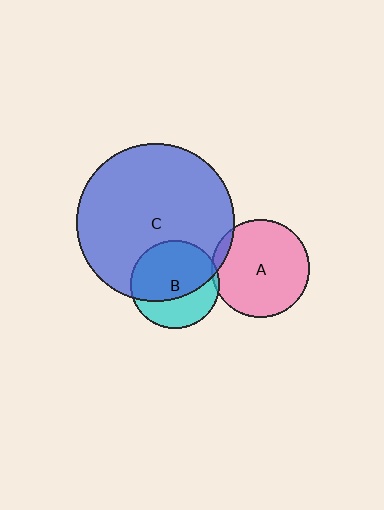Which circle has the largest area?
Circle C (blue).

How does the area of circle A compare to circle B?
Approximately 1.2 times.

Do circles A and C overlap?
Yes.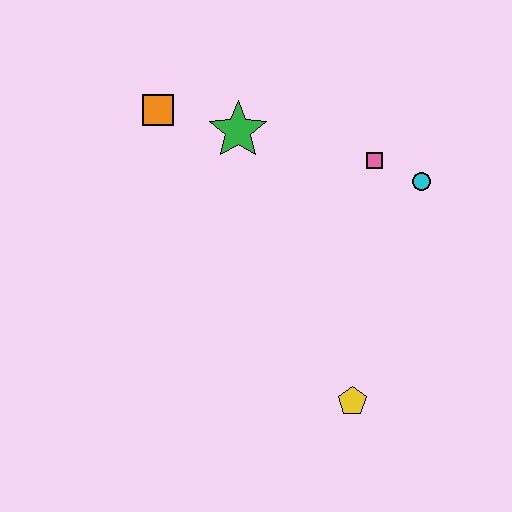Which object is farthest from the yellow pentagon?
The orange square is farthest from the yellow pentagon.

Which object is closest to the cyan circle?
The pink square is closest to the cyan circle.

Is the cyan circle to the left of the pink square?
No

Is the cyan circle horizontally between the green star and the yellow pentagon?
No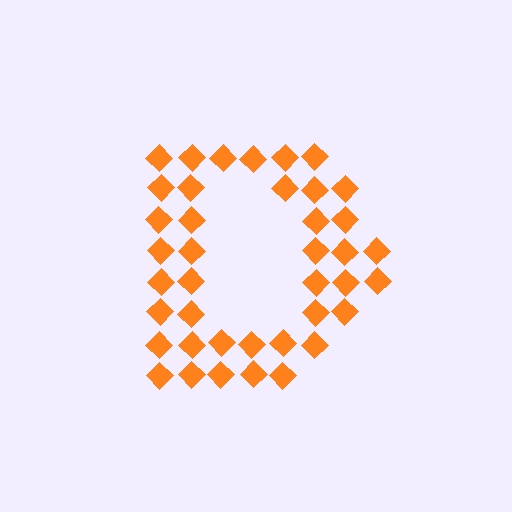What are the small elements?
The small elements are diamonds.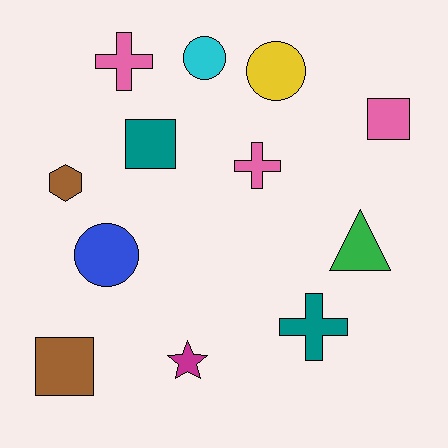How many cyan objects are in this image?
There is 1 cyan object.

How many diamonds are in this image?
There are no diamonds.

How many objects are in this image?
There are 12 objects.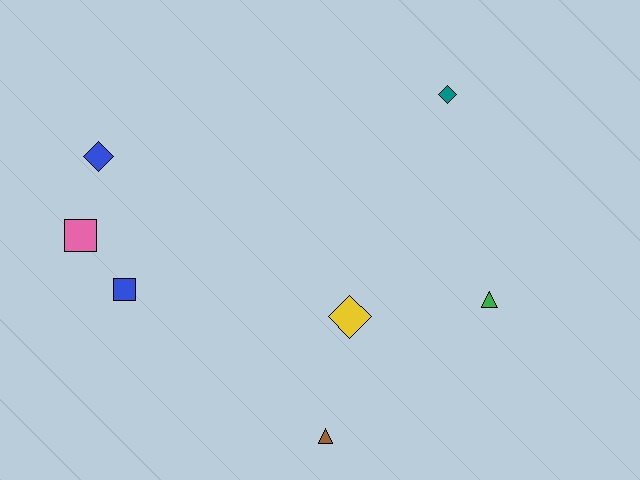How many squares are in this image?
There are 2 squares.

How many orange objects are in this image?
There are no orange objects.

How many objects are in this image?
There are 7 objects.